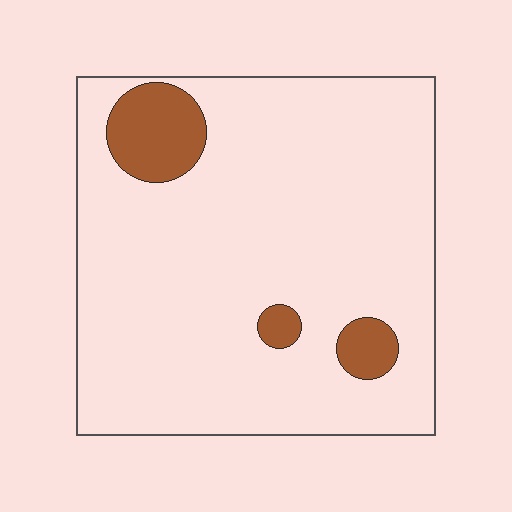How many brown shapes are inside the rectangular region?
3.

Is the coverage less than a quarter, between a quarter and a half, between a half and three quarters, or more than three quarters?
Less than a quarter.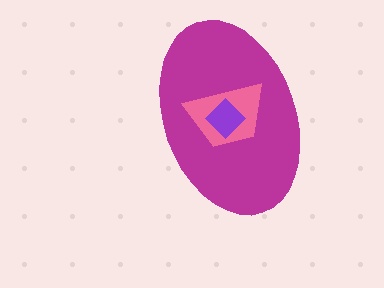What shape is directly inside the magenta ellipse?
The pink trapezoid.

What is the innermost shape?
The purple diamond.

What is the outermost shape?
The magenta ellipse.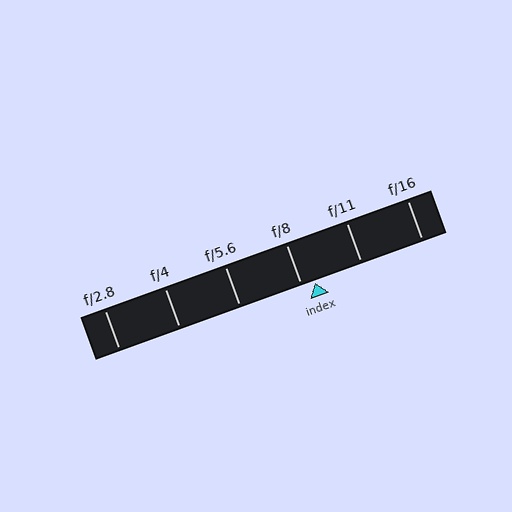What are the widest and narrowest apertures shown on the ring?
The widest aperture shown is f/2.8 and the narrowest is f/16.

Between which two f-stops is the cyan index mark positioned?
The index mark is between f/8 and f/11.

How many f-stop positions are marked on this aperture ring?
There are 6 f-stop positions marked.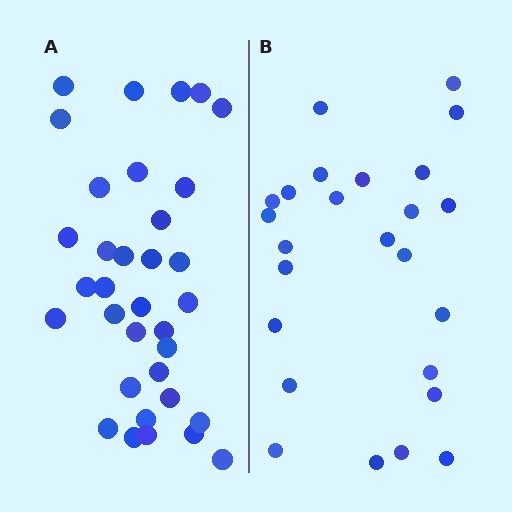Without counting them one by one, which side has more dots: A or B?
Region A (the left region) has more dots.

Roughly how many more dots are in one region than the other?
Region A has roughly 8 or so more dots than region B.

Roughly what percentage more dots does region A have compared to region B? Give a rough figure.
About 35% more.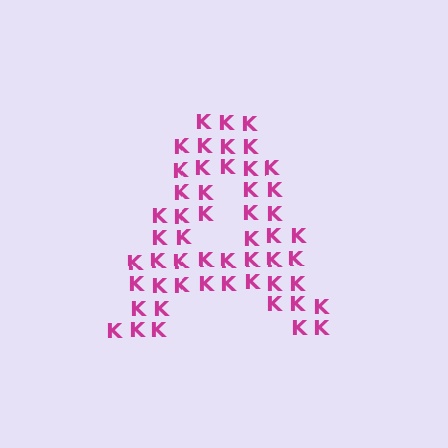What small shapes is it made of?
It is made of small letter K's.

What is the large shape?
The large shape is the letter A.